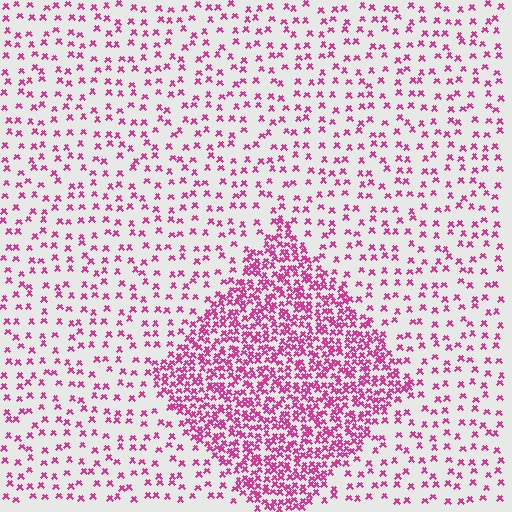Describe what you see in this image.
The image contains small magenta elements arranged at two different densities. A diamond-shaped region is visible where the elements are more densely packed than the surrounding area.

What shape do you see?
I see a diamond.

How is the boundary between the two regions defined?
The boundary is defined by a change in element density (approximately 3.0x ratio). All elements are the same color, size, and shape.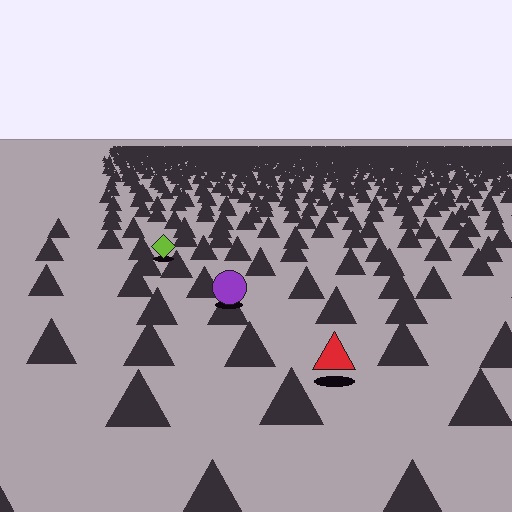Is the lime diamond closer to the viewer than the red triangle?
No. The red triangle is closer — you can tell from the texture gradient: the ground texture is coarser near it.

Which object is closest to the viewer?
The red triangle is closest. The texture marks near it are larger and more spread out.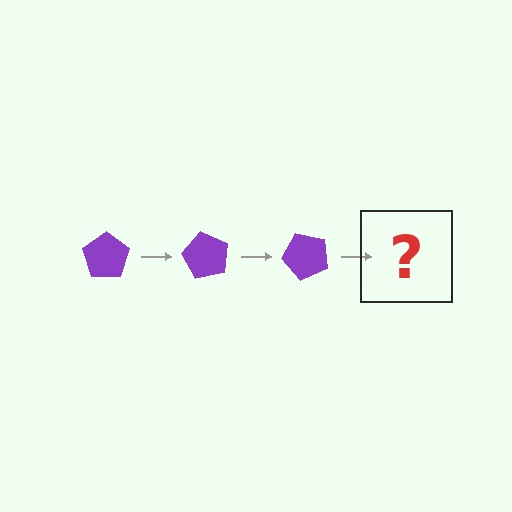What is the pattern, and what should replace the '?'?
The pattern is that the pentagon rotates 60 degrees each step. The '?' should be a purple pentagon rotated 180 degrees.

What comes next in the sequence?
The next element should be a purple pentagon rotated 180 degrees.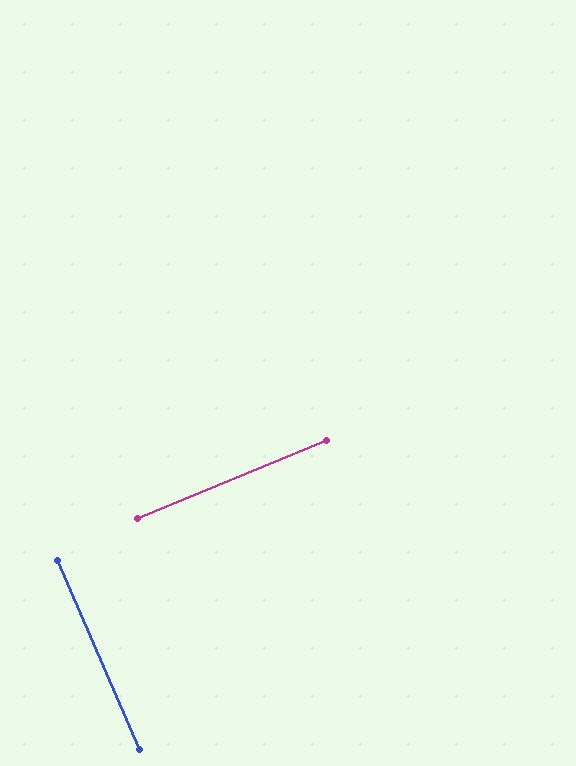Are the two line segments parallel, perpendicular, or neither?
Perpendicular — they meet at approximately 89°.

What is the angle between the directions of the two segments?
Approximately 89 degrees.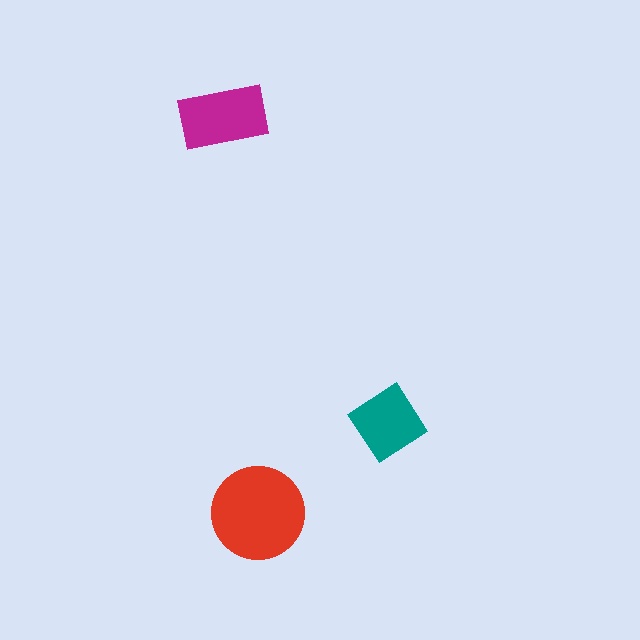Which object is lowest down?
The red circle is bottommost.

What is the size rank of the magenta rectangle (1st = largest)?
2nd.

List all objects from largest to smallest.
The red circle, the magenta rectangle, the teal diamond.